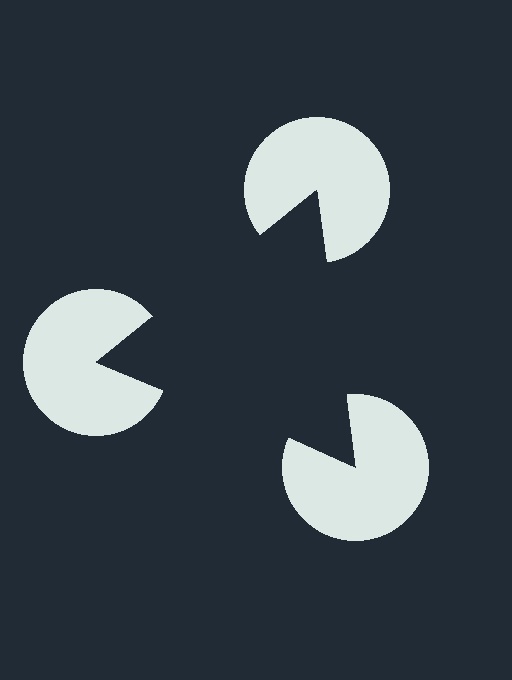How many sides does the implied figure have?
3 sides.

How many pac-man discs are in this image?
There are 3 — one at each vertex of the illusory triangle.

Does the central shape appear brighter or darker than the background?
It typically appears slightly darker than the background, even though no actual brightness change is drawn.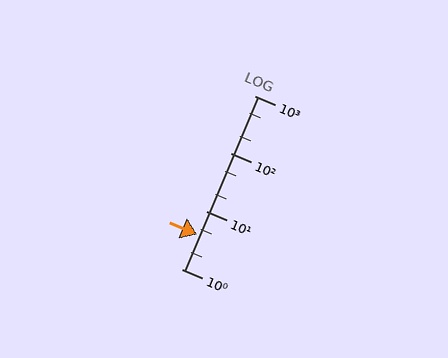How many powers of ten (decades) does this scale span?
The scale spans 3 decades, from 1 to 1000.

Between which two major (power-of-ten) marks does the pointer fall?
The pointer is between 1 and 10.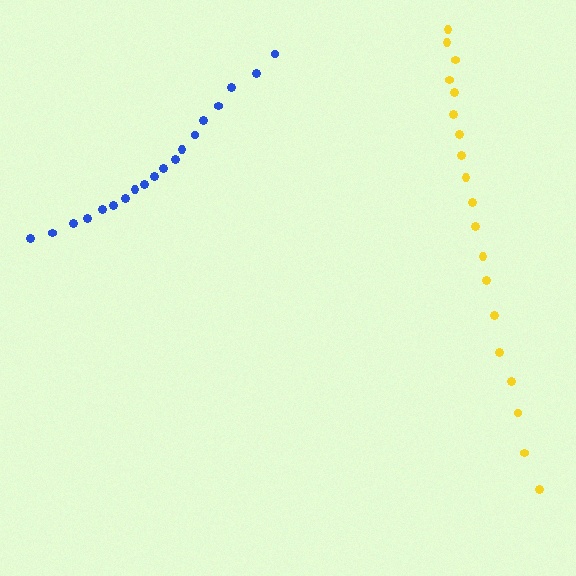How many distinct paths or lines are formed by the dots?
There are 2 distinct paths.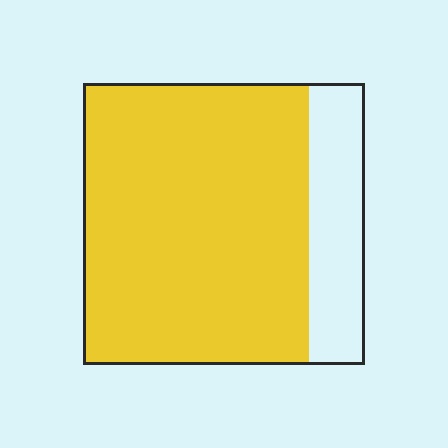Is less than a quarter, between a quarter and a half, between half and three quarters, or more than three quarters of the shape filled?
More than three quarters.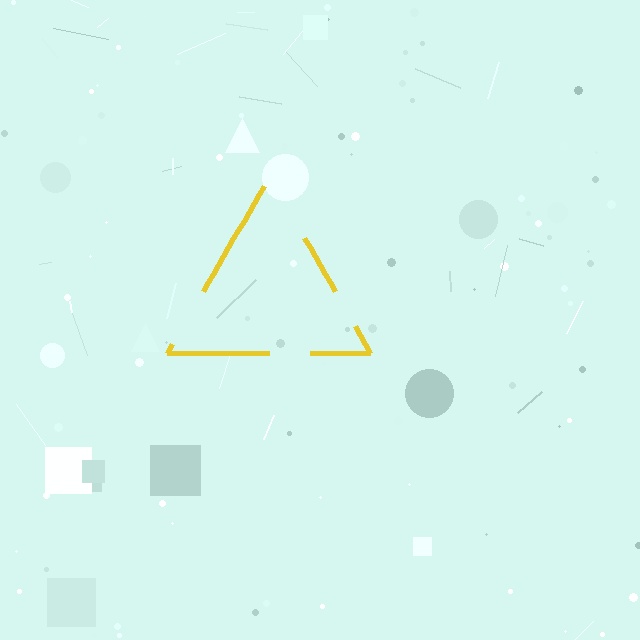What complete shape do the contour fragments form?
The contour fragments form a triangle.